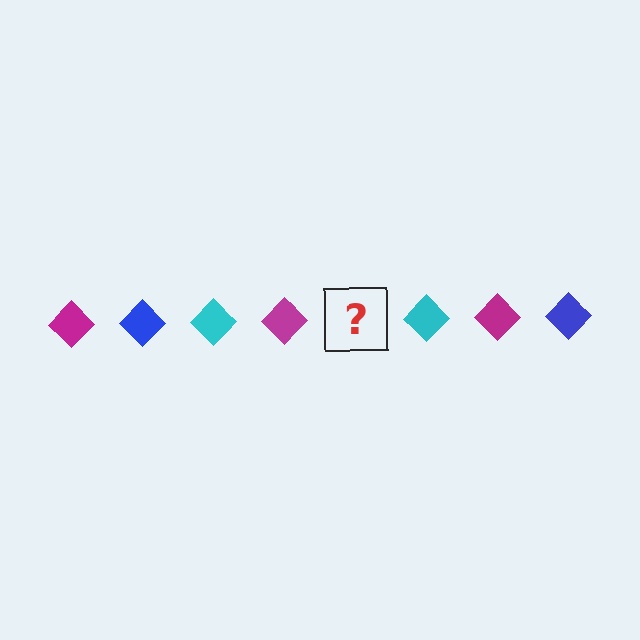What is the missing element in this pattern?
The missing element is a blue diamond.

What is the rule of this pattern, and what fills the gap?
The rule is that the pattern cycles through magenta, blue, cyan diamonds. The gap should be filled with a blue diamond.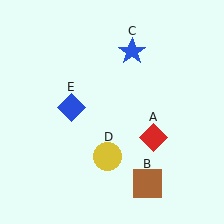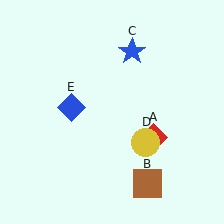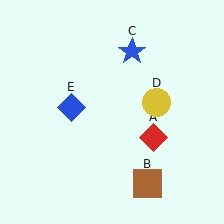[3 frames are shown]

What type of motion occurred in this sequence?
The yellow circle (object D) rotated counterclockwise around the center of the scene.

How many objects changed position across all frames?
1 object changed position: yellow circle (object D).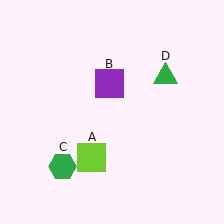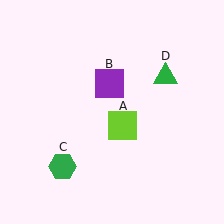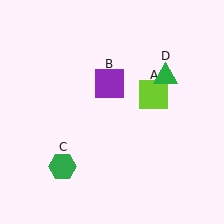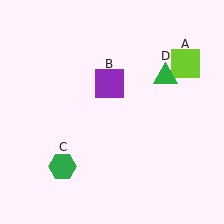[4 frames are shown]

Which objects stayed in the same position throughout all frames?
Purple square (object B) and green hexagon (object C) and green triangle (object D) remained stationary.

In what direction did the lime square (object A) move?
The lime square (object A) moved up and to the right.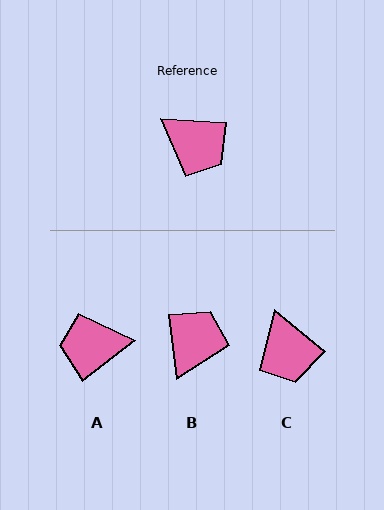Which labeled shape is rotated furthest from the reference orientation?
A, about 139 degrees away.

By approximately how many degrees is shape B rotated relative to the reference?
Approximately 101 degrees counter-clockwise.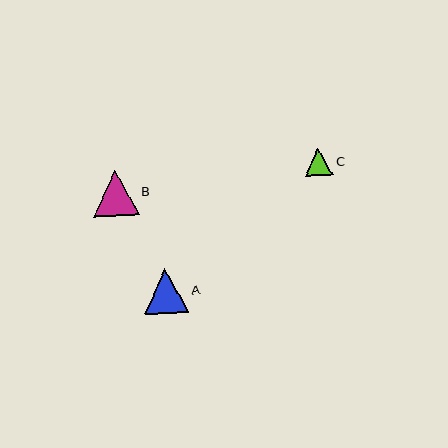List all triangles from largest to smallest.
From largest to smallest: B, A, C.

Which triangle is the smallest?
Triangle C is the smallest with a size of approximately 28 pixels.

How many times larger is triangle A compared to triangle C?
Triangle A is approximately 1.6 times the size of triangle C.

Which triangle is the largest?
Triangle B is the largest with a size of approximately 46 pixels.